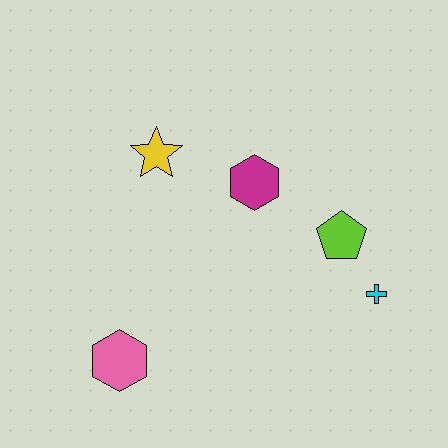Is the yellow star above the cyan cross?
Yes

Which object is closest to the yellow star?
The magenta hexagon is closest to the yellow star.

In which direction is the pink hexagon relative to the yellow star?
The pink hexagon is below the yellow star.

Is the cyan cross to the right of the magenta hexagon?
Yes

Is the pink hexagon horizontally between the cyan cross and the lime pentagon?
No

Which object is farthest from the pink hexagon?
The cyan cross is farthest from the pink hexagon.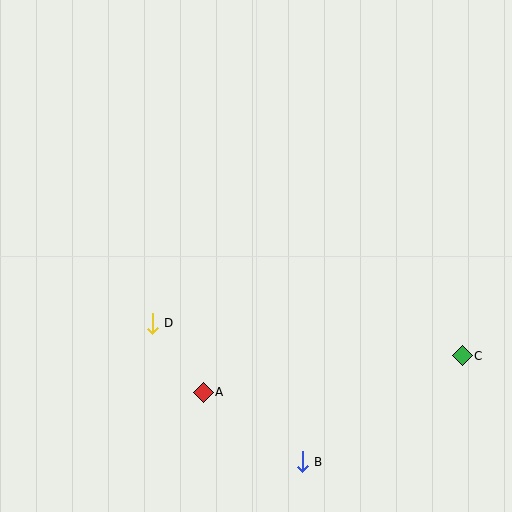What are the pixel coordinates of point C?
Point C is at (462, 356).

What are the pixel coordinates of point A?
Point A is at (203, 392).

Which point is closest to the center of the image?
Point D at (152, 323) is closest to the center.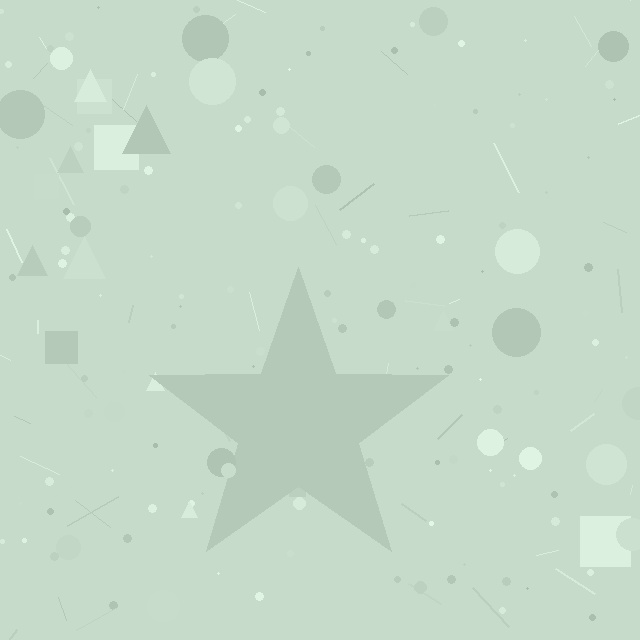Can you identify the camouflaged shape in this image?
The camouflaged shape is a star.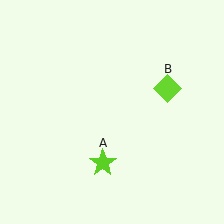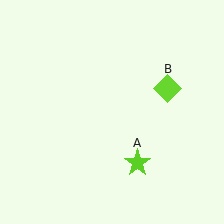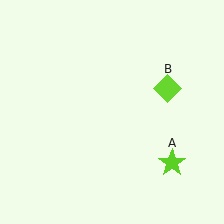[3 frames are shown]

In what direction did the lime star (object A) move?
The lime star (object A) moved right.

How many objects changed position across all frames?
1 object changed position: lime star (object A).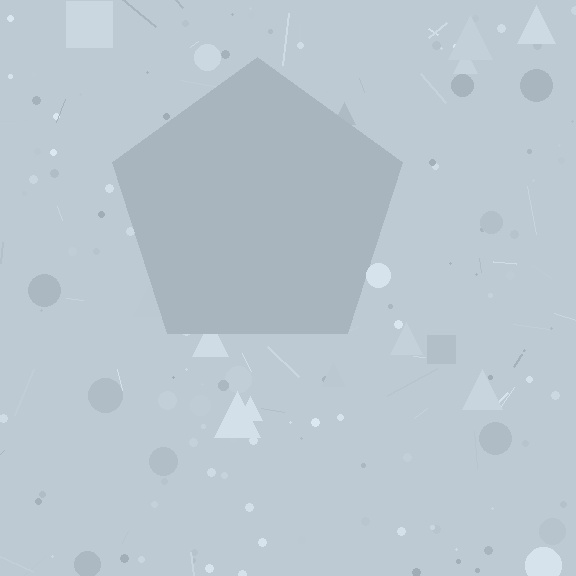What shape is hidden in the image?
A pentagon is hidden in the image.